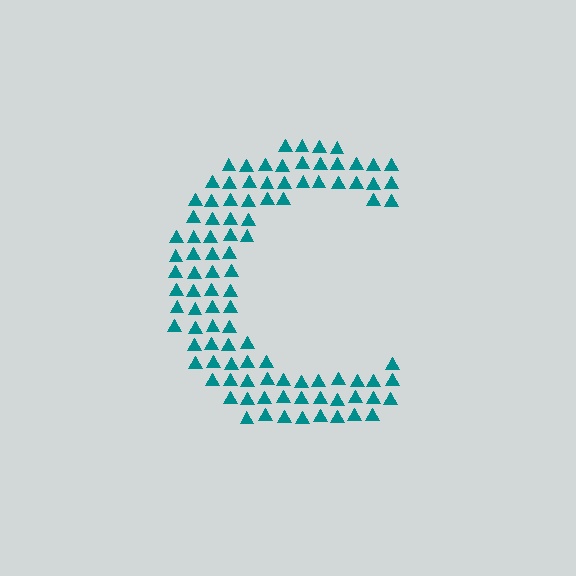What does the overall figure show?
The overall figure shows the letter C.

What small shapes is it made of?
It is made of small triangles.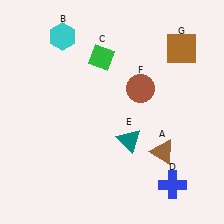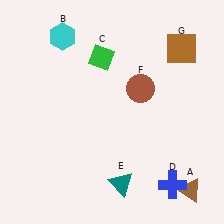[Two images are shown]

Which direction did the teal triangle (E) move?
The teal triangle (E) moved down.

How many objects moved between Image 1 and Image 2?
2 objects moved between the two images.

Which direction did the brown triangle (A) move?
The brown triangle (A) moved down.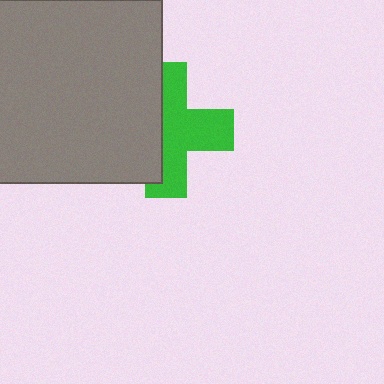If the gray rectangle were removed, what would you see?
You would see the complete green cross.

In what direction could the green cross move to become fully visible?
The green cross could move right. That would shift it out from behind the gray rectangle entirely.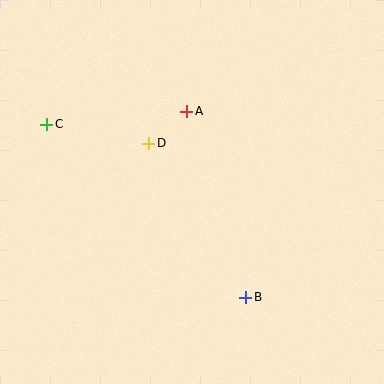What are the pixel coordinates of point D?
Point D is at (149, 143).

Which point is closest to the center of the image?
Point D at (149, 143) is closest to the center.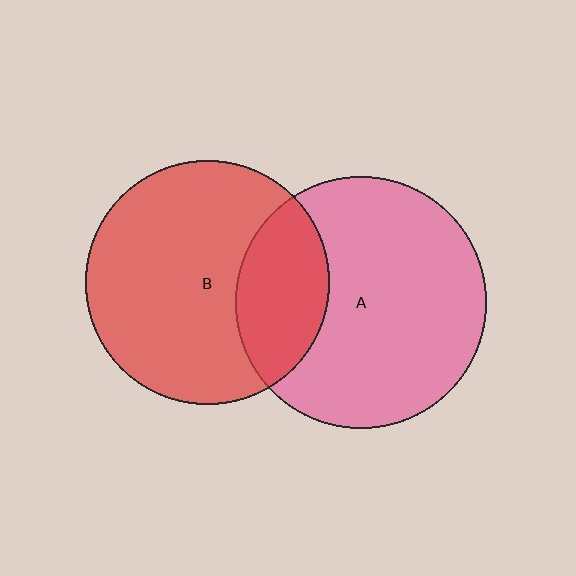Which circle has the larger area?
Circle A (pink).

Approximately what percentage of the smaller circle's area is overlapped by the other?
Approximately 25%.